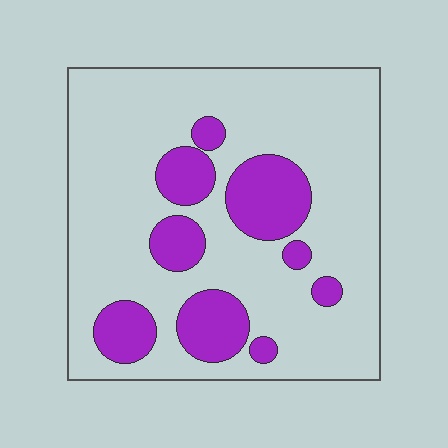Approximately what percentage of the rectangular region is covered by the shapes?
Approximately 20%.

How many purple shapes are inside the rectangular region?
9.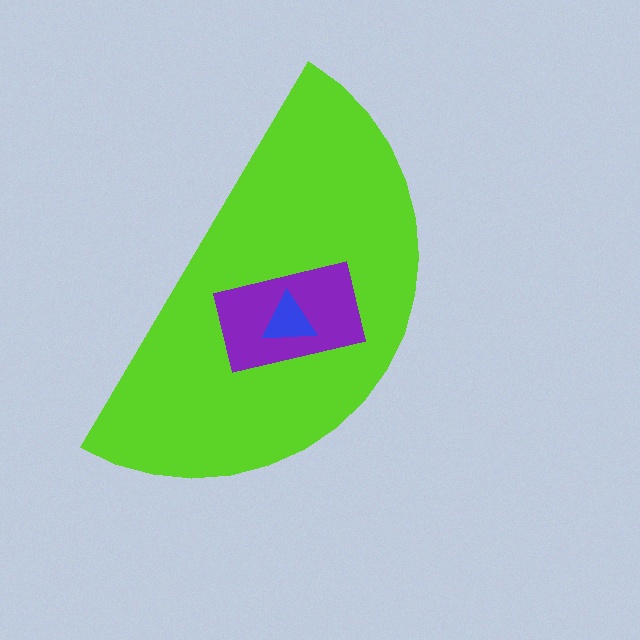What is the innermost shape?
The blue triangle.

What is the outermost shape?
The lime semicircle.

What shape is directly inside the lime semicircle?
The purple rectangle.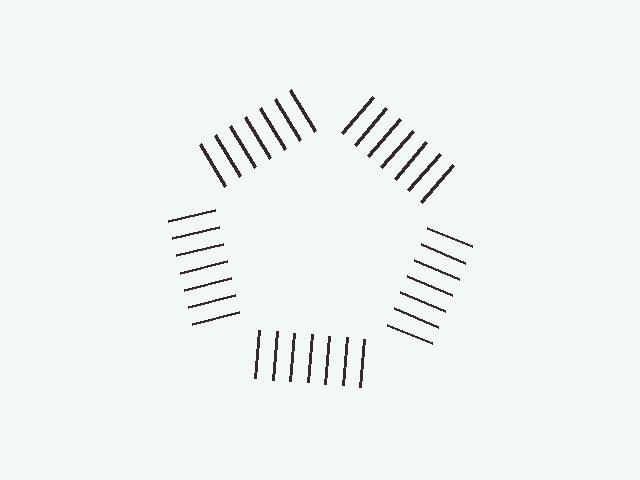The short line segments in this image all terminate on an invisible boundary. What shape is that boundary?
An illusory pentagon — the line segments terminate on its edges but no continuous stroke is drawn.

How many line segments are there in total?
35 — 7 along each of the 5 edges.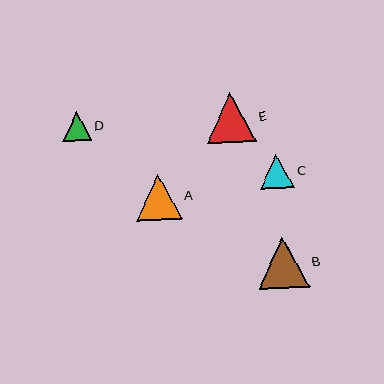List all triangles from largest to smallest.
From largest to smallest: B, E, A, C, D.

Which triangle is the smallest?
Triangle D is the smallest with a size of approximately 29 pixels.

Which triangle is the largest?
Triangle B is the largest with a size of approximately 51 pixels.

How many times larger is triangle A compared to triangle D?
Triangle A is approximately 1.6 times the size of triangle D.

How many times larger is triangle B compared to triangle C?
Triangle B is approximately 1.5 times the size of triangle C.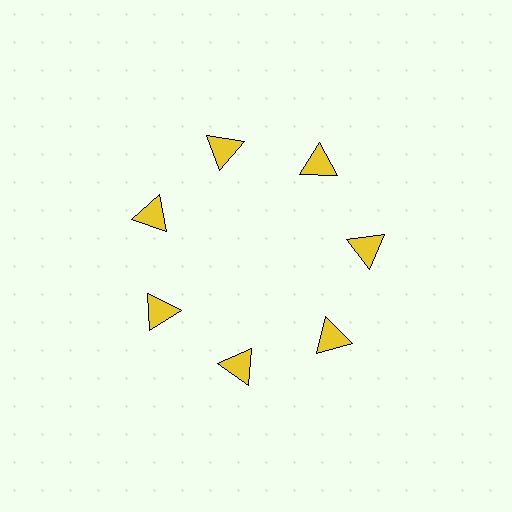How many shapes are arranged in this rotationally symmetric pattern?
There are 7 shapes, arranged in 7 groups of 1.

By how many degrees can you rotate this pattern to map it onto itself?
The pattern maps onto itself every 51 degrees of rotation.